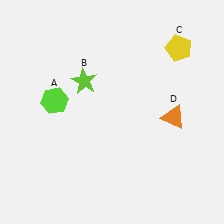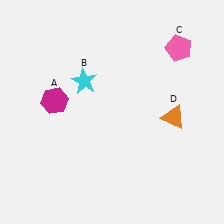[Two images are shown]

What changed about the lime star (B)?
In Image 1, B is lime. In Image 2, it changed to cyan.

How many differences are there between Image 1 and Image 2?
There are 3 differences between the two images.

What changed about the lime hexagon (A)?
In Image 1, A is lime. In Image 2, it changed to magenta.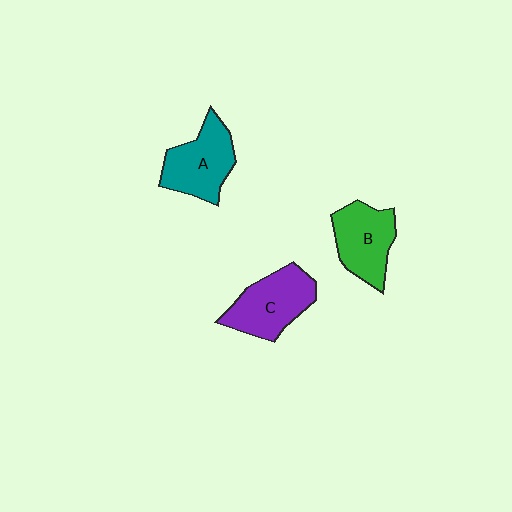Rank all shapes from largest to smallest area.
From largest to smallest: C (purple), A (teal), B (green).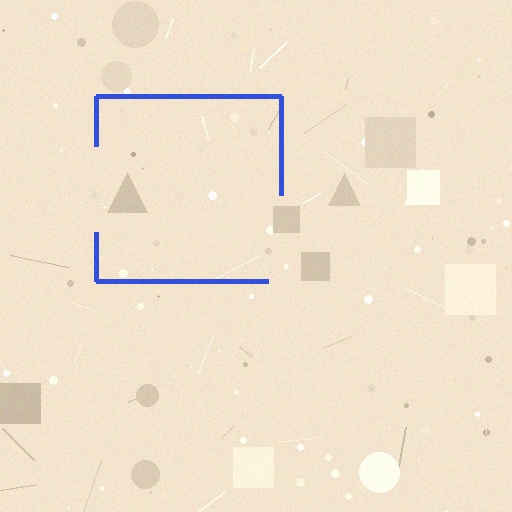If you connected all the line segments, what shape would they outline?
They would outline a square.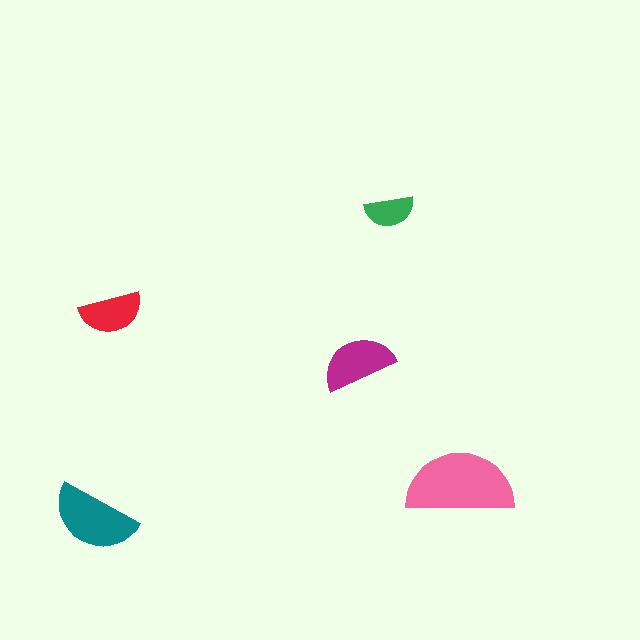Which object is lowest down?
The teal semicircle is bottommost.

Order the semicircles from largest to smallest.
the pink one, the teal one, the magenta one, the red one, the green one.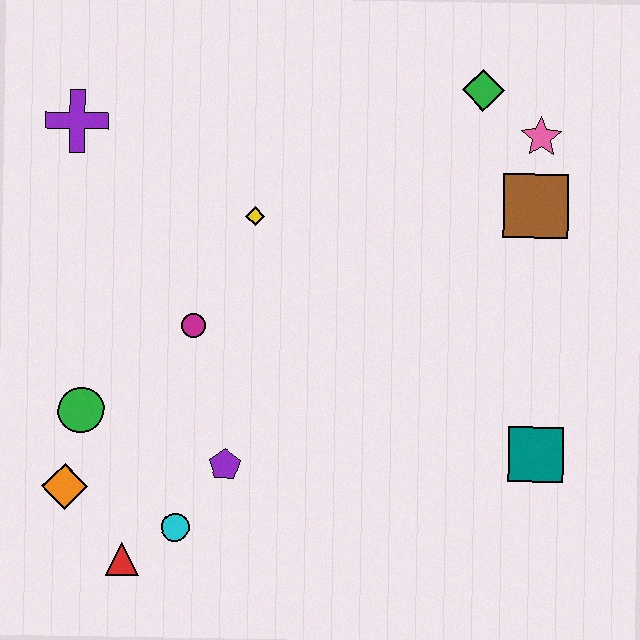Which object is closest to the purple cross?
The yellow diamond is closest to the purple cross.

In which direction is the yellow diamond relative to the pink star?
The yellow diamond is to the left of the pink star.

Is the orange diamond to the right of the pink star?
No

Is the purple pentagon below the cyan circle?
No